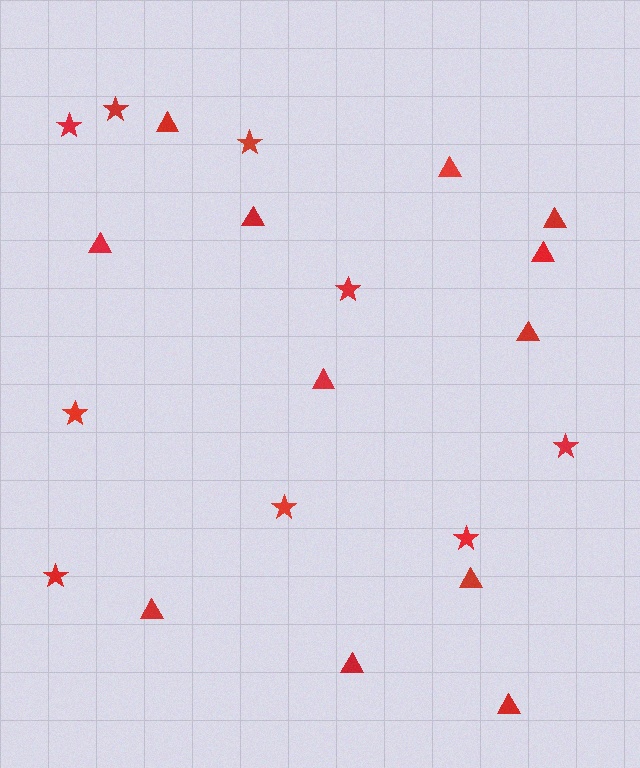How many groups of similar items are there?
There are 2 groups: one group of triangles (12) and one group of stars (9).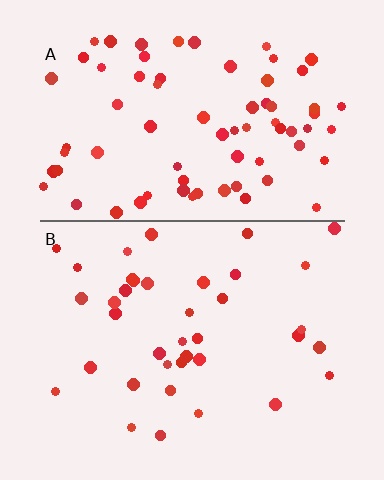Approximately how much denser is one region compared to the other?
Approximately 2.0× — region A over region B.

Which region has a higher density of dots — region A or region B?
A (the top).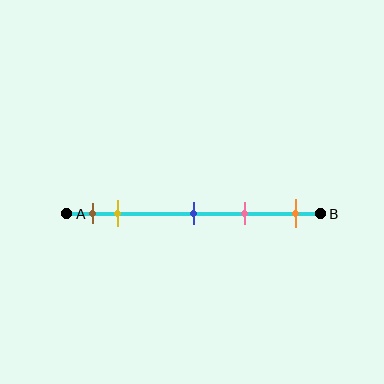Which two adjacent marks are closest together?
The brown and yellow marks are the closest adjacent pair.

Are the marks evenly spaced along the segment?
No, the marks are not evenly spaced.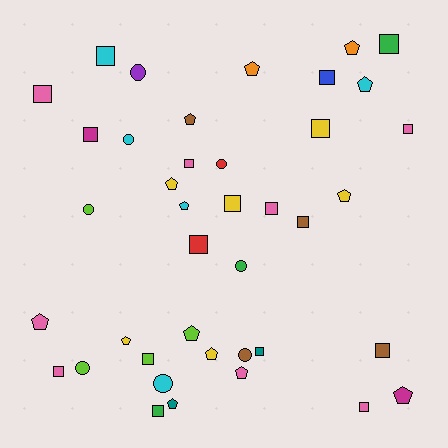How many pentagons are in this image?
There are 14 pentagons.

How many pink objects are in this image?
There are 8 pink objects.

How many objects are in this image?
There are 40 objects.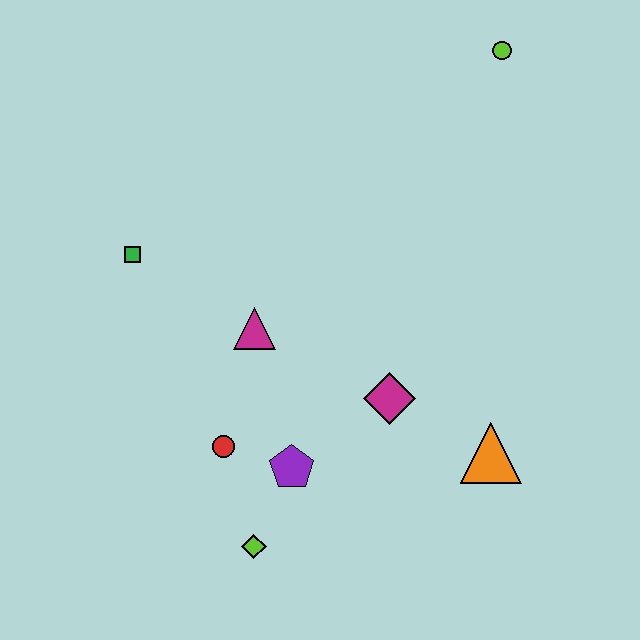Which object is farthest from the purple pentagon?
The lime circle is farthest from the purple pentagon.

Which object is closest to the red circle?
The purple pentagon is closest to the red circle.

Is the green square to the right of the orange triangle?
No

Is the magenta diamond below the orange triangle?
No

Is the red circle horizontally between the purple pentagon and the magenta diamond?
No